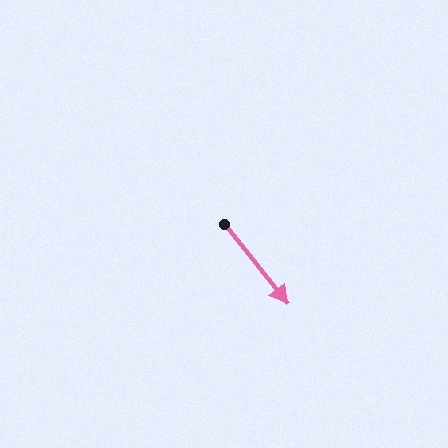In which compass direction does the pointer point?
Southeast.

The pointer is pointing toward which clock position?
Roughly 5 o'clock.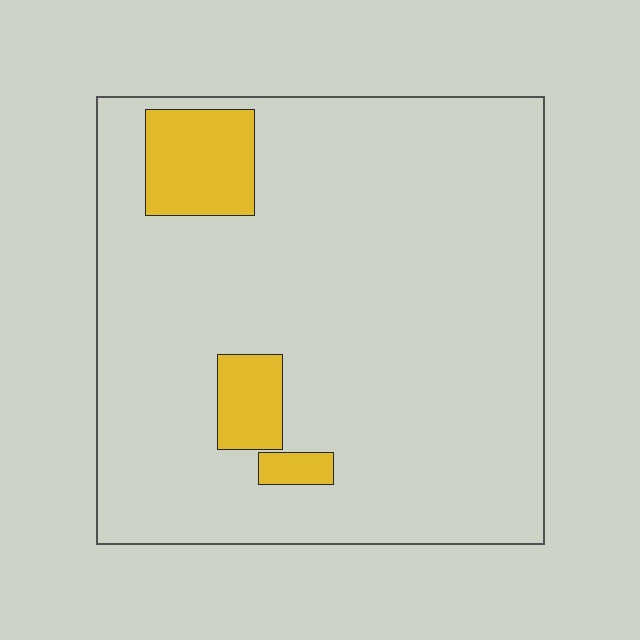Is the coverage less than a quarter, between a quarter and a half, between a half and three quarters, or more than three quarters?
Less than a quarter.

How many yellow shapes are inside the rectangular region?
3.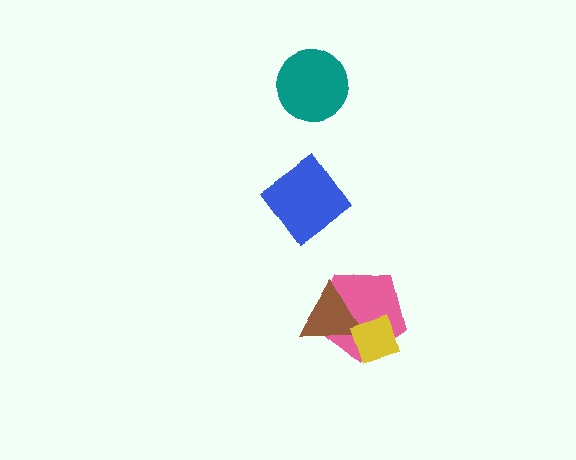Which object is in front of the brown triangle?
The yellow diamond is in front of the brown triangle.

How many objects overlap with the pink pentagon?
2 objects overlap with the pink pentagon.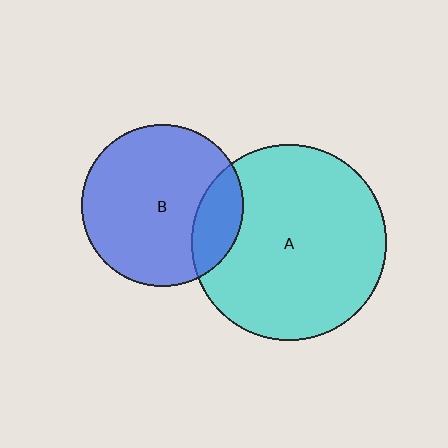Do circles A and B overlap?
Yes.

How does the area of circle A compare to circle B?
Approximately 1.5 times.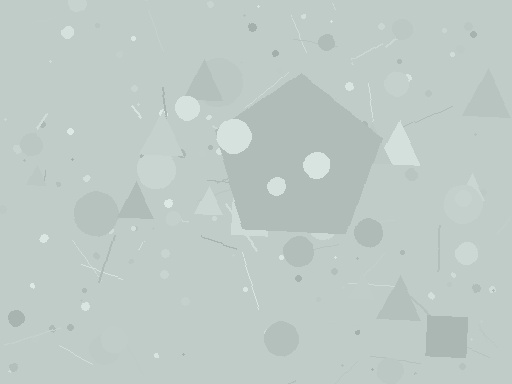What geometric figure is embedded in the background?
A pentagon is embedded in the background.